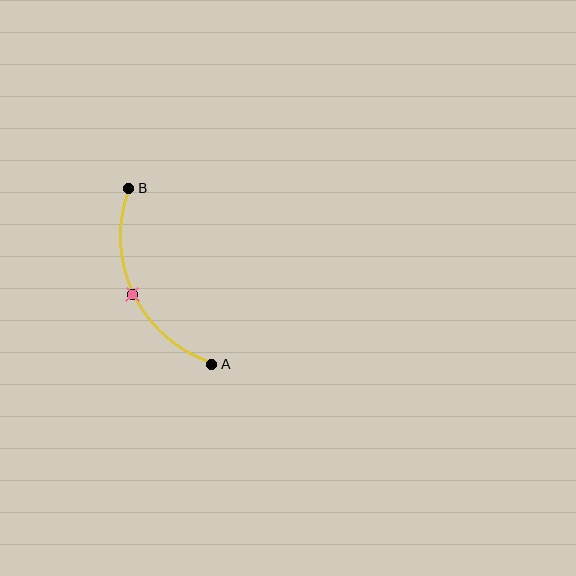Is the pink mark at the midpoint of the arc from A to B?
Yes. The pink mark lies on the arc at equal arc-length from both A and B — it is the arc midpoint.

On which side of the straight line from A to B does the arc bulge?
The arc bulges to the left of the straight line connecting A and B.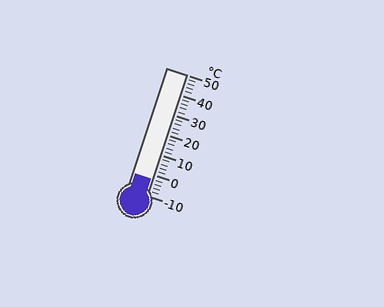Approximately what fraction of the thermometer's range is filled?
The thermometer is filled to approximately 15% of its range.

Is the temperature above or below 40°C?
The temperature is below 40°C.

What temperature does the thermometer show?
The thermometer shows approximately -2°C.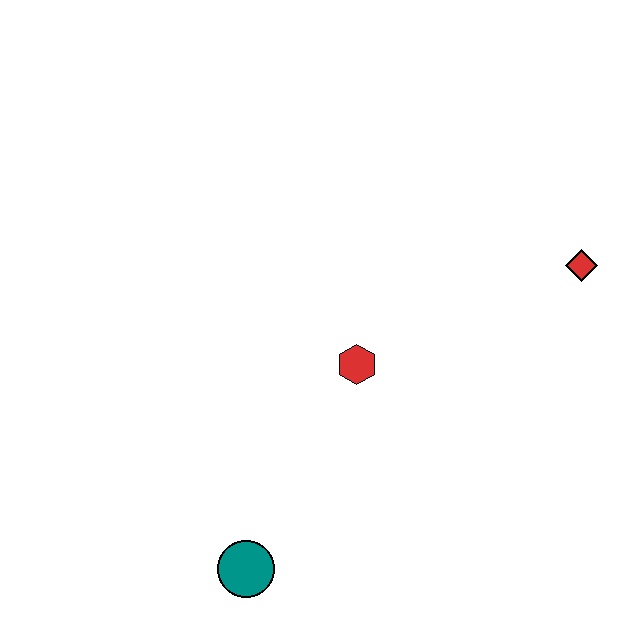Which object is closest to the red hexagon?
The teal circle is closest to the red hexagon.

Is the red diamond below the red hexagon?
No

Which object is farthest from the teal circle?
The red diamond is farthest from the teal circle.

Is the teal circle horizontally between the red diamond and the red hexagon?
No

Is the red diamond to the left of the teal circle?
No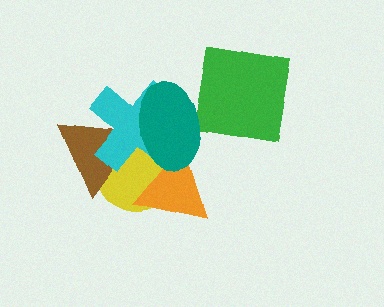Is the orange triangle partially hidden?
Yes, it is partially covered by another shape.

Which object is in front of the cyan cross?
The teal ellipse is in front of the cyan cross.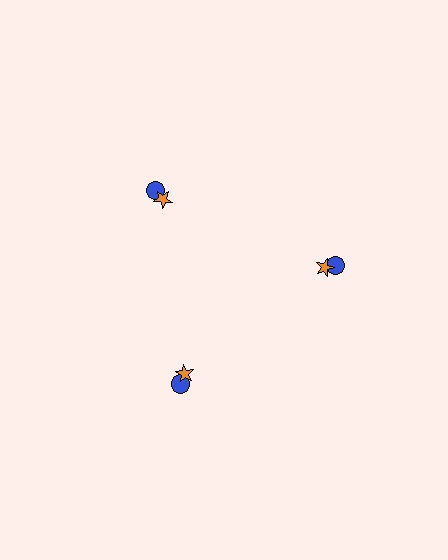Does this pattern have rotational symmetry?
Yes, this pattern has 3-fold rotational symmetry. It looks the same after rotating 120 degrees around the center.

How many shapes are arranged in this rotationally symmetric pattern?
There are 6 shapes, arranged in 3 groups of 2.